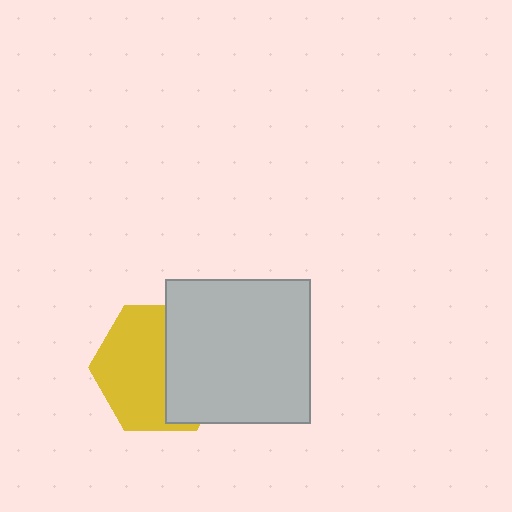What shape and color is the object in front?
The object in front is a light gray square.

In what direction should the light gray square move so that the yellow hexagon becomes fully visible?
The light gray square should move right. That is the shortest direction to clear the overlap and leave the yellow hexagon fully visible.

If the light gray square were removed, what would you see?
You would see the complete yellow hexagon.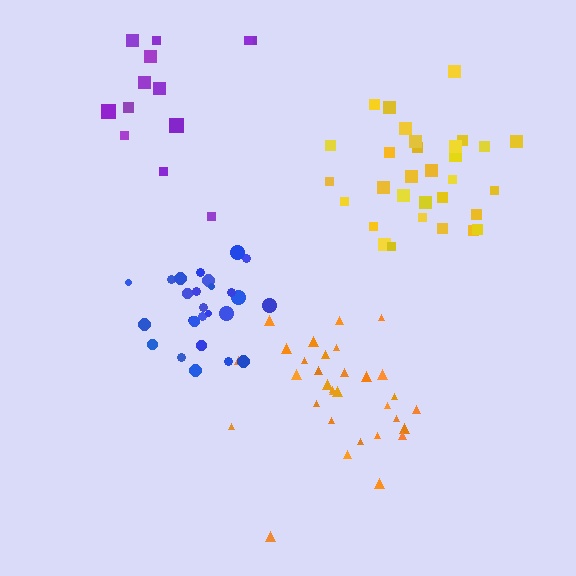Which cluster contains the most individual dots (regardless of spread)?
Orange (32).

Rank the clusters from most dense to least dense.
blue, yellow, orange, purple.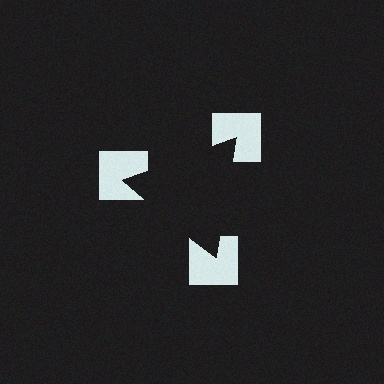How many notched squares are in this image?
There are 3 — one at each vertex of the illusory triangle.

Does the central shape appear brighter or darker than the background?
It typically appears slightly darker than the background, even though no actual brightness change is drawn.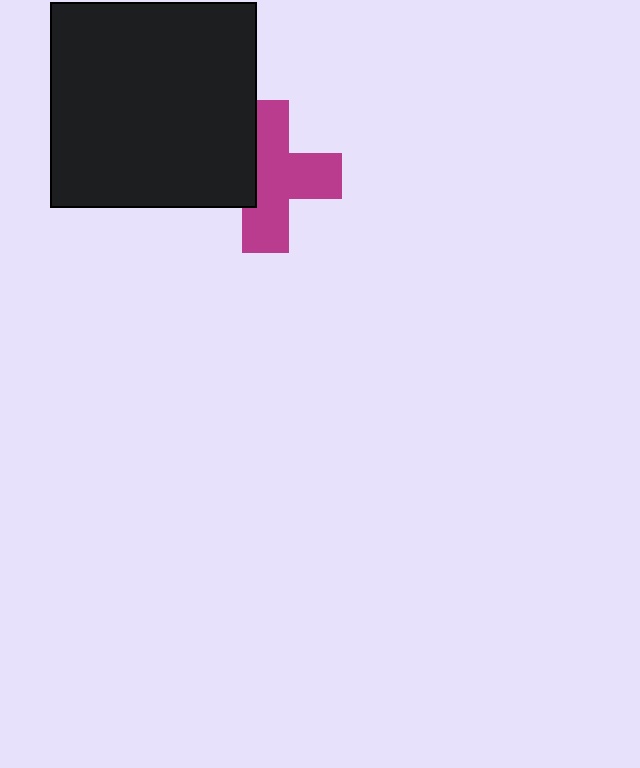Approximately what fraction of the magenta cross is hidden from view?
Roughly 34% of the magenta cross is hidden behind the black square.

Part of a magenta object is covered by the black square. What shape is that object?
It is a cross.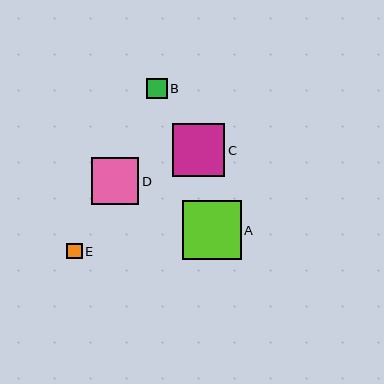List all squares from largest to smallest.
From largest to smallest: A, C, D, B, E.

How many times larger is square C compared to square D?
Square C is approximately 1.1 times the size of square D.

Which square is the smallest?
Square E is the smallest with a size of approximately 15 pixels.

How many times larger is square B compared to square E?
Square B is approximately 1.4 times the size of square E.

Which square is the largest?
Square A is the largest with a size of approximately 59 pixels.